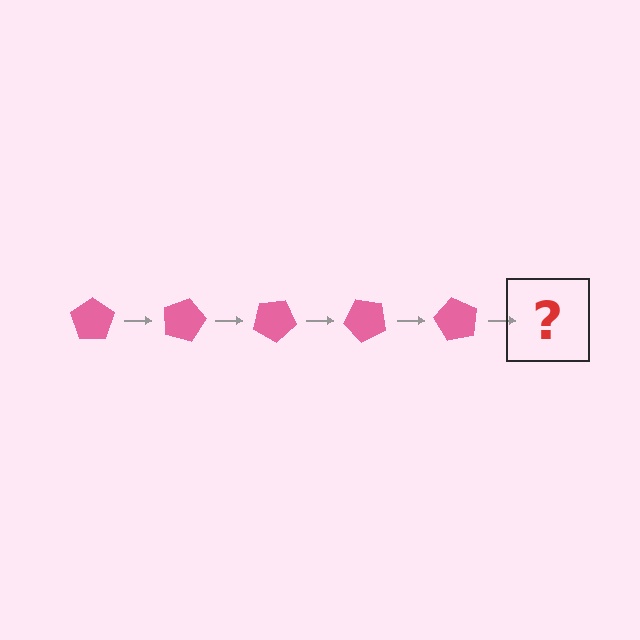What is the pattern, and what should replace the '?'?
The pattern is that the pentagon rotates 15 degrees each step. The '?' should be a pink pentagon rotated 75 degrees.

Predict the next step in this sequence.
The next step is a pink pentagon rotated 75 degrees.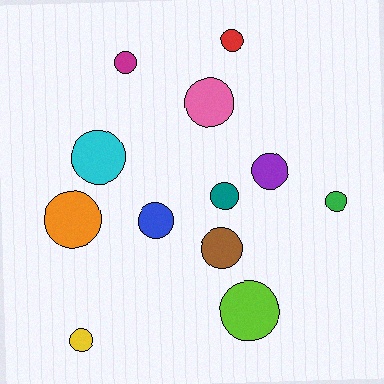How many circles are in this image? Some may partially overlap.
There are 12 circles.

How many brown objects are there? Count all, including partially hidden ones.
There is 1 brown object.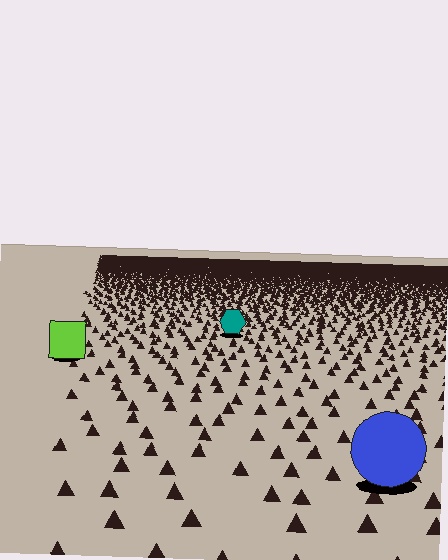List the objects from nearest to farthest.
From nearest to farthest: the blue circle, the lime square, the teal hexagon.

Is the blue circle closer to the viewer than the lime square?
Yes. The blue circle is closer — you can tell from the texture gradient: the ground texture is coarser near it.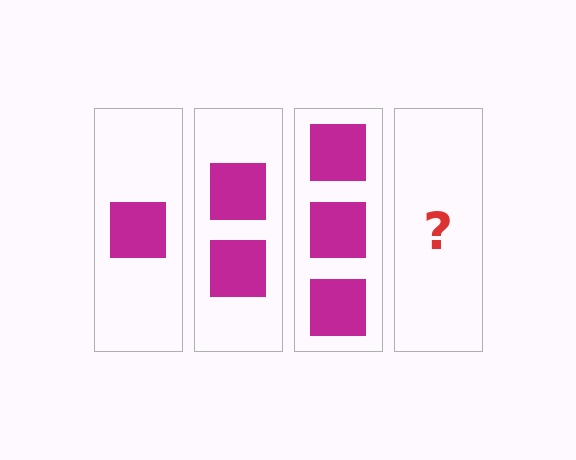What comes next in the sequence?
The next element should be 4 squares.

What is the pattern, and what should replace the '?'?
The pattern is that each step adds one more square. The '?' should be 4 squares.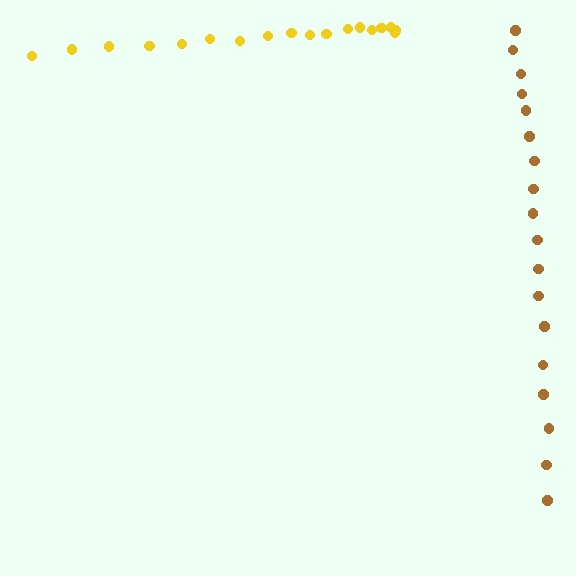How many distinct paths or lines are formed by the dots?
There are 2 distinct paths.